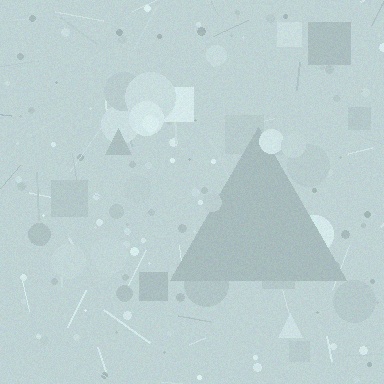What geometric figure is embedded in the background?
A triangle is embedded in the background.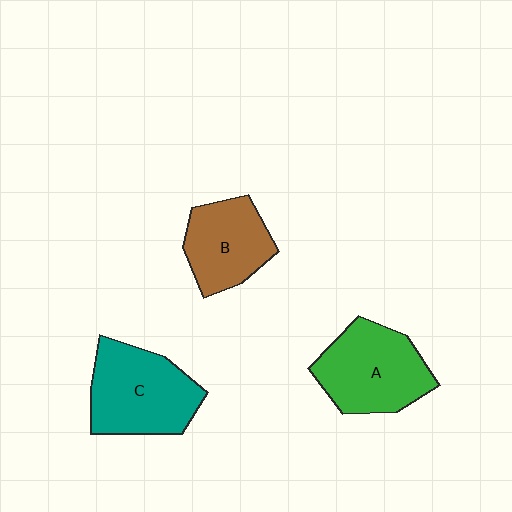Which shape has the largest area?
Shape C (teal).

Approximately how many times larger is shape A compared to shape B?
Approximately 1.3 times.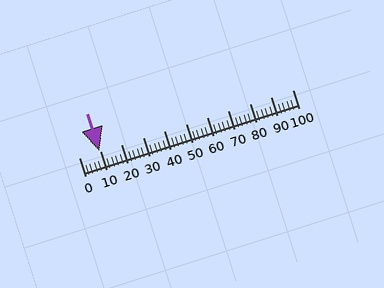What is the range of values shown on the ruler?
The ruler shows values from 0 to 100.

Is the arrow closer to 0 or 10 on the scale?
The arrow is closer to 10.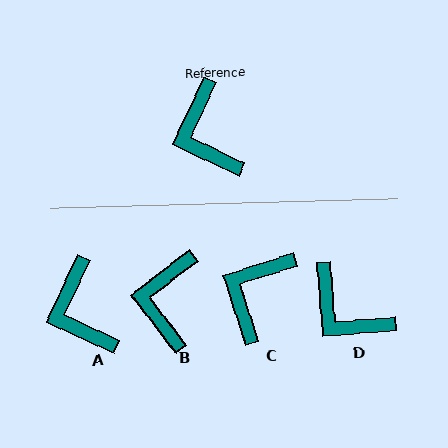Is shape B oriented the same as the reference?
No, it is off by about 28 degrees.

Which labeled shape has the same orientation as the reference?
A.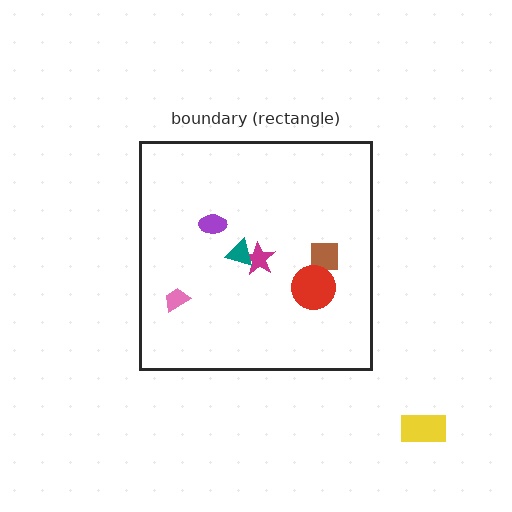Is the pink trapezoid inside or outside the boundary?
Inside.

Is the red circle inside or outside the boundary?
Inside.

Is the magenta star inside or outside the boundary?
Inside.